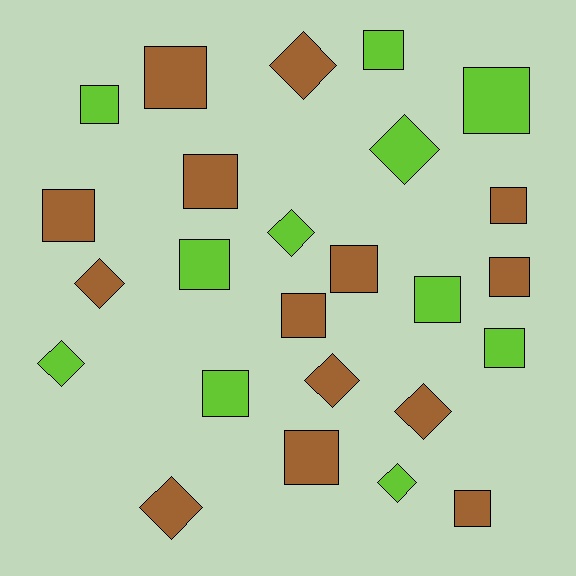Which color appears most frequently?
Brown, with 14 objects.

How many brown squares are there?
There are 9 brown squares.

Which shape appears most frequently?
Square, with 16 objects.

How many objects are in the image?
There are 25 objects.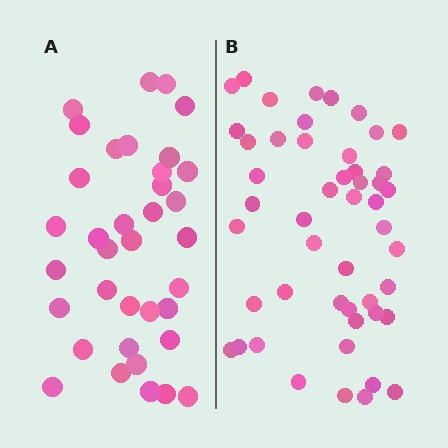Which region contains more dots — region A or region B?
Region B (the right region) has more dots.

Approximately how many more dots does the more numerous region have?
Region B has approximately 15 more dots than region A.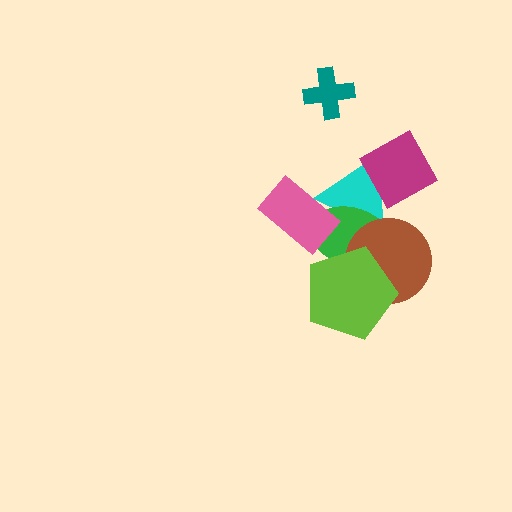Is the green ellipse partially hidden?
Yes, it is partially covered by another shape.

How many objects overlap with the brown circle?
3 objects overlap with the brown circle.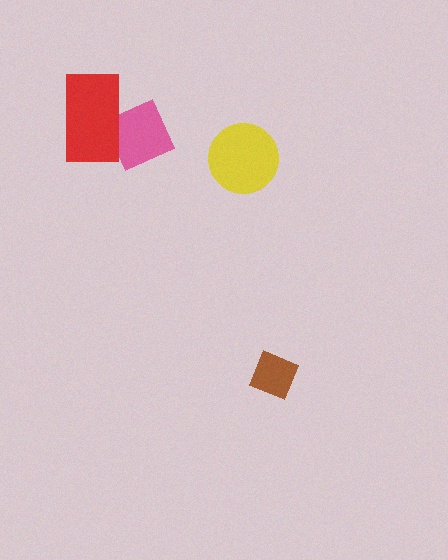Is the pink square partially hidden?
Yes, it is partially covered by another shape.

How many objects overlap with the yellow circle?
0 objects overlap with the yellow circle.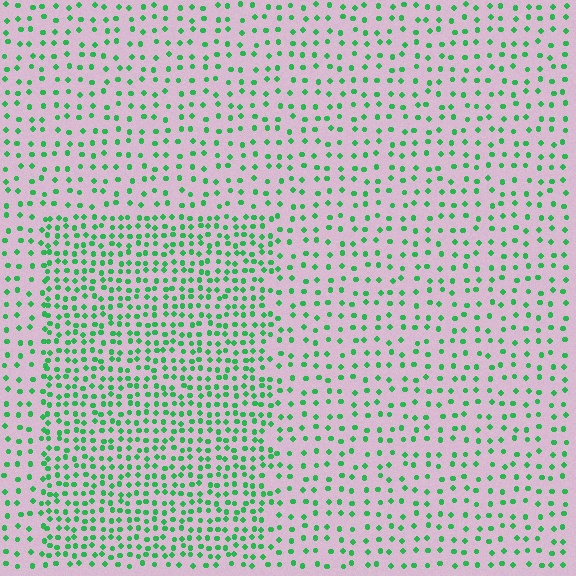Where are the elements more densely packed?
The elements are more densely packed inside the rectangle boundary.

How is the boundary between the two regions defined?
The boundary is defined by a change in element density (approximately 1.9x ratio). All elements are the same color, size, and shape.